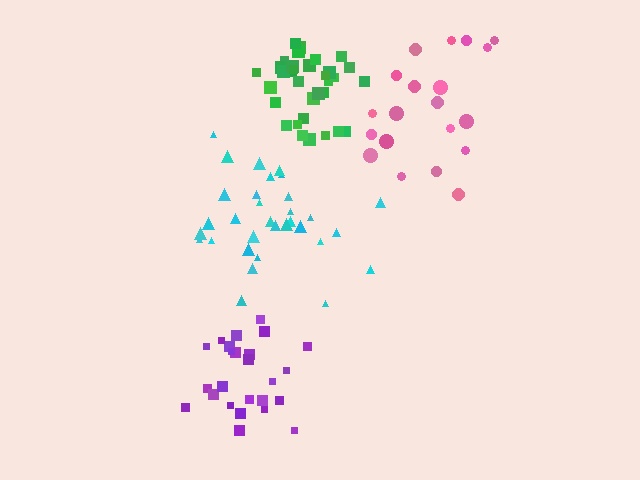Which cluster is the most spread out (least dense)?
Pink.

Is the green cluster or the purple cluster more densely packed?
Green.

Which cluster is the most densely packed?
Green.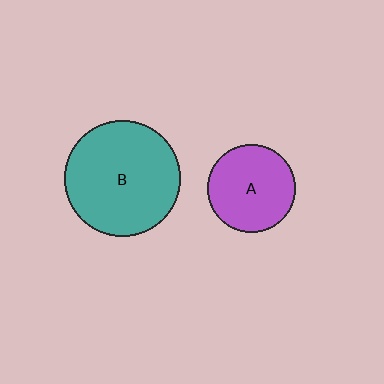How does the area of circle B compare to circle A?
Approximately 1.8 times.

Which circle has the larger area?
Circle B (teal).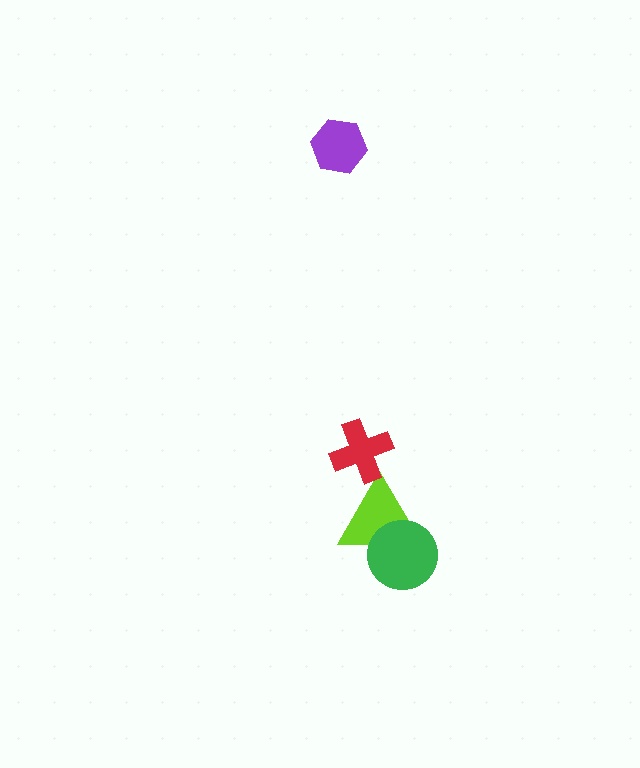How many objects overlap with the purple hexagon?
0 objects overlap with the purple hexagon.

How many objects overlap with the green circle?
1 object overlaps with the green circle.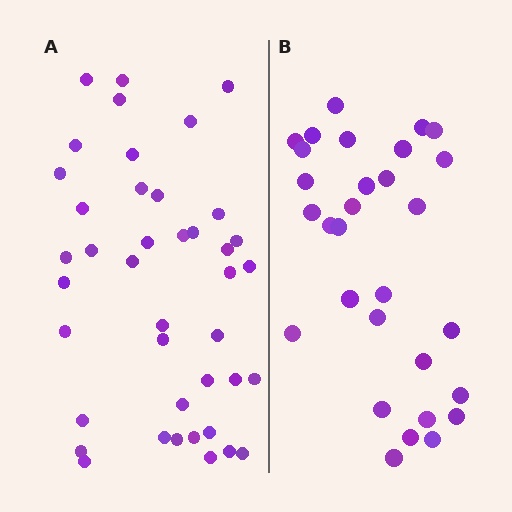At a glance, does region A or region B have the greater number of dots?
Region A (the left region) has more dots.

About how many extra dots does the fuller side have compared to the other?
Region A has roughly 12 or so more dots than region B.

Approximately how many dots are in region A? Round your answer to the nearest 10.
About 40 dots. (The exact count is 41, which rounds to 40.)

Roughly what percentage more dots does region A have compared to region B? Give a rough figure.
About 35% more.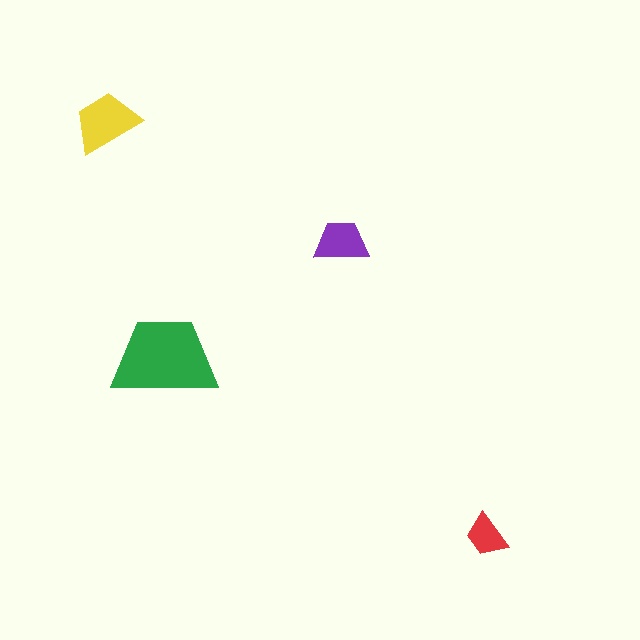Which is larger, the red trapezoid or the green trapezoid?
The green one.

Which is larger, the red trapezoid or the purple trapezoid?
The purple one.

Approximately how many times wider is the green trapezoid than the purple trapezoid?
About 2 times wider.